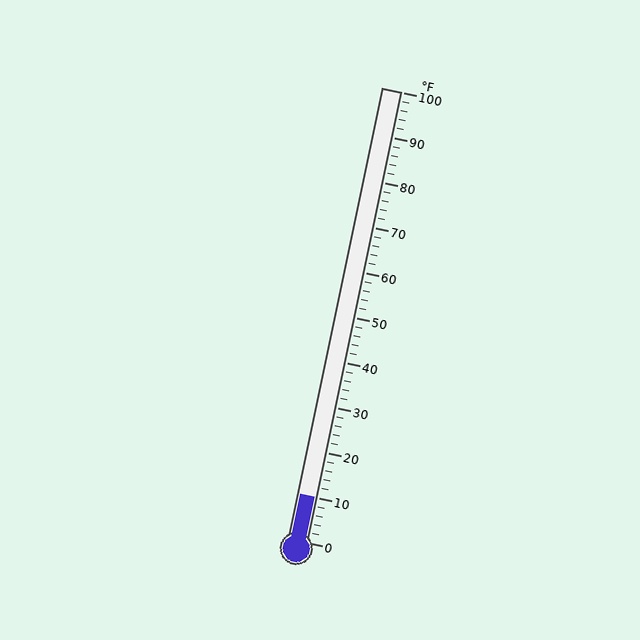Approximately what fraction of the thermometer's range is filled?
The thermometer is filled to approximately 10% of its range.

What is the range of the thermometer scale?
The thermometer scale ranges from 0°F to 100°F.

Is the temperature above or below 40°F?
The temperature is below 40°F.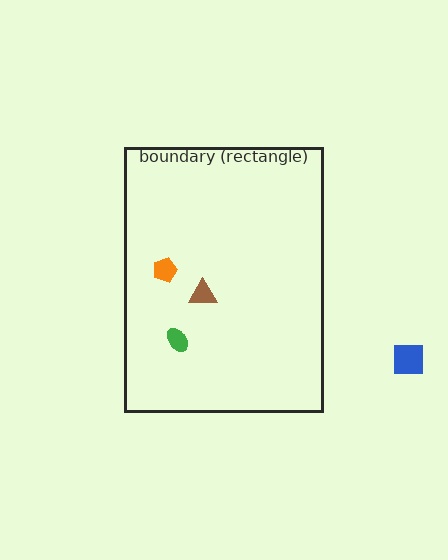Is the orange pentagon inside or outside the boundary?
Inside.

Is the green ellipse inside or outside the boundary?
Inside.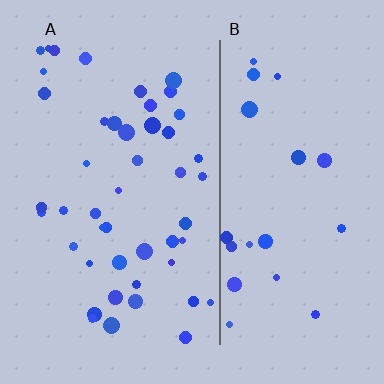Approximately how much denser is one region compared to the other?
Approximately 2.1× — region A over region B.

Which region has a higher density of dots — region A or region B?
A (the left).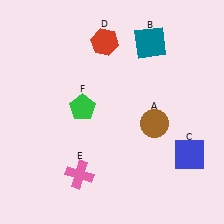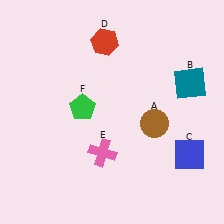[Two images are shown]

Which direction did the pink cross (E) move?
The pink cross (E) moved right.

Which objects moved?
The objects that moved are: the teal square (B), the pink cross (E).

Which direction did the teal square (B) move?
The teal square (B) moved down.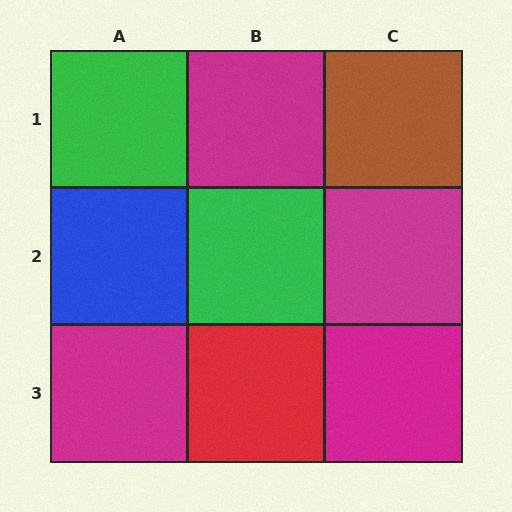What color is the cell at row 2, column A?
Blue.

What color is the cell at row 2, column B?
Green.